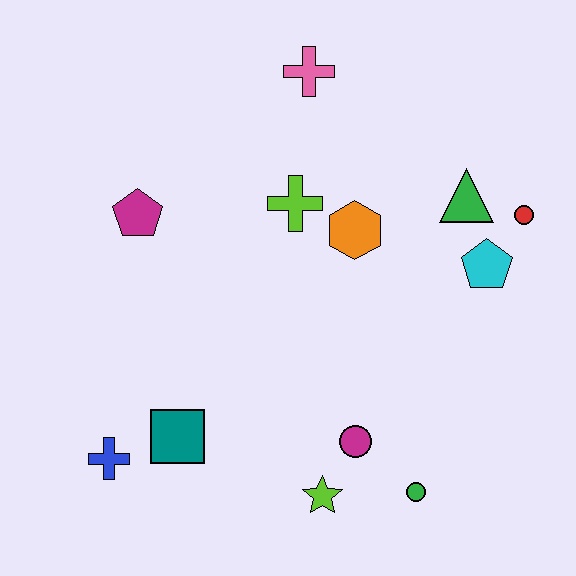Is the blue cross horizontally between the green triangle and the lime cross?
No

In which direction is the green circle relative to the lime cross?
The green circle is below the lime cross.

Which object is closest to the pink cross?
The lime cross is closest to the pink cross.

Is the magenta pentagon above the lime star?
Yes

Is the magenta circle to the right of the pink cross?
Yes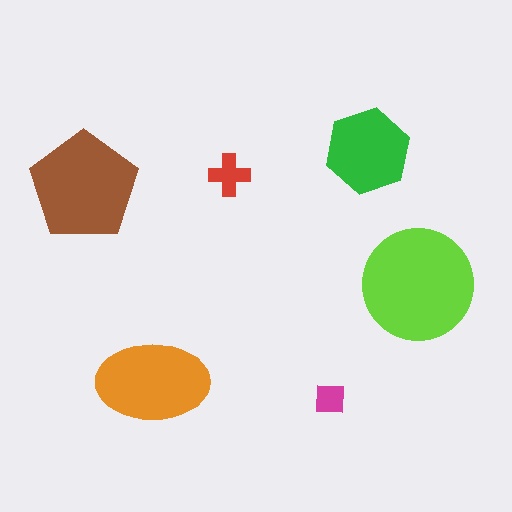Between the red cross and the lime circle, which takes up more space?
The lime circle.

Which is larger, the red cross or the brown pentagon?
The brown pentagon.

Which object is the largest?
The lime circle.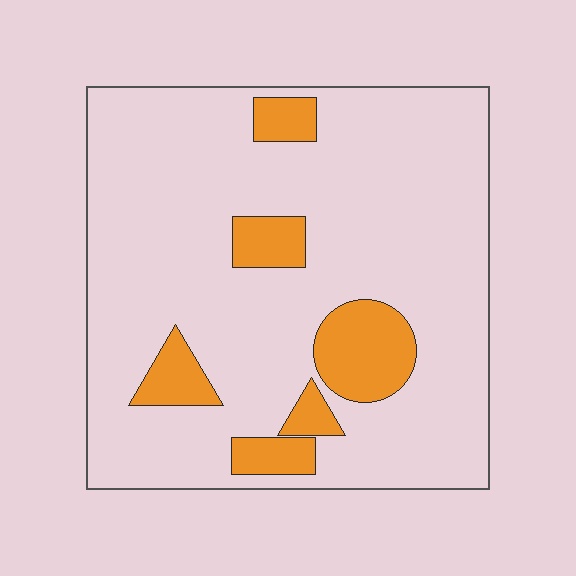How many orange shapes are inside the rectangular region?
6.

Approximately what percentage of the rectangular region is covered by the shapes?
Approximately 15%.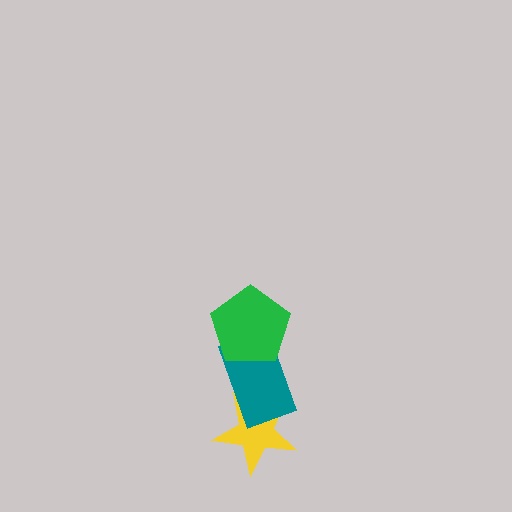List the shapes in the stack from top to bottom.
From top to bottom: the green pentagon, the teal rectangle, the yellow star.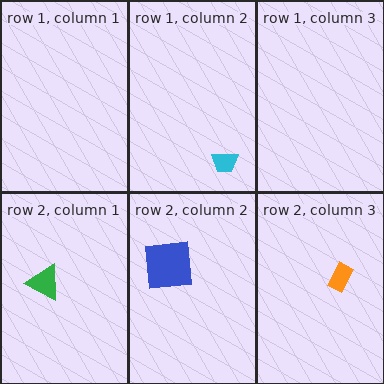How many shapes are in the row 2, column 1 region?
1.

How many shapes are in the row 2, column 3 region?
1.